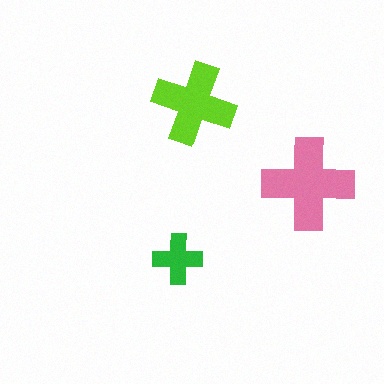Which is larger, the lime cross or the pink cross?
The pink one.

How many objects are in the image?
There are 3 objects in the image.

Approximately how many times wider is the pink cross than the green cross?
About 2 times wider.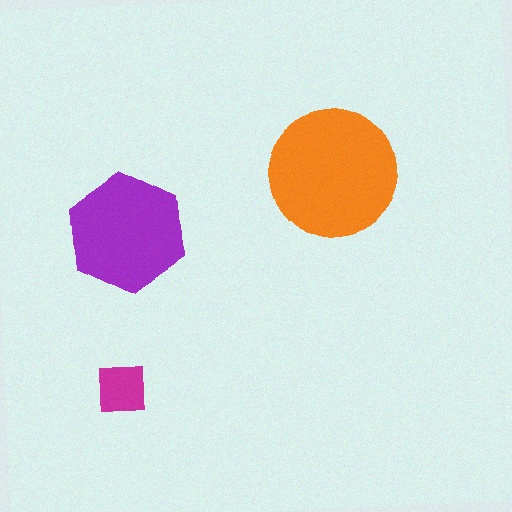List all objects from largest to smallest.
The orange circle, the purple hexagon, the magenta square.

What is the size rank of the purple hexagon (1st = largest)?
2nd.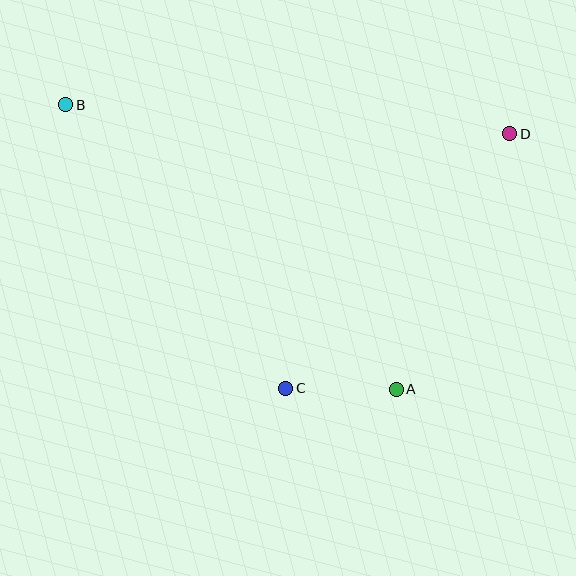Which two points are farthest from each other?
Points B and D are farthest from each other.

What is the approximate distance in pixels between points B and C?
The distance between B and C is approximately 359 pixels.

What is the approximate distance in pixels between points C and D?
The distance between C and D is approximately 339 pixels.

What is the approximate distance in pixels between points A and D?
The distance between A and D is approximately 280 pixels.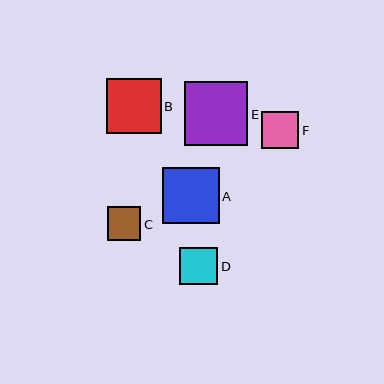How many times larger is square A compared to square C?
Square A is approximately 1.7 times the size of square C.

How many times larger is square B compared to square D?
Square B is approximately 1.5 times the size of square D.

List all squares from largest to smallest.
From largest to smallest: E, A, B, D, F, C.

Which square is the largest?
Square E is the largest with a size of approximately 63 pixels.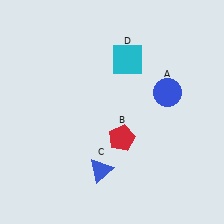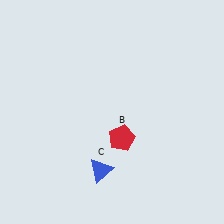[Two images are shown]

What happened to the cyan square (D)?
The cyan square (D) was removed in Image 2. It was in the top-right area of Image 1.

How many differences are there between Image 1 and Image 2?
There are 2 differences between the two images.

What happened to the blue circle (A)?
The blue circle (A) was removed in Image 2. It was in the top-right area of Image 1.